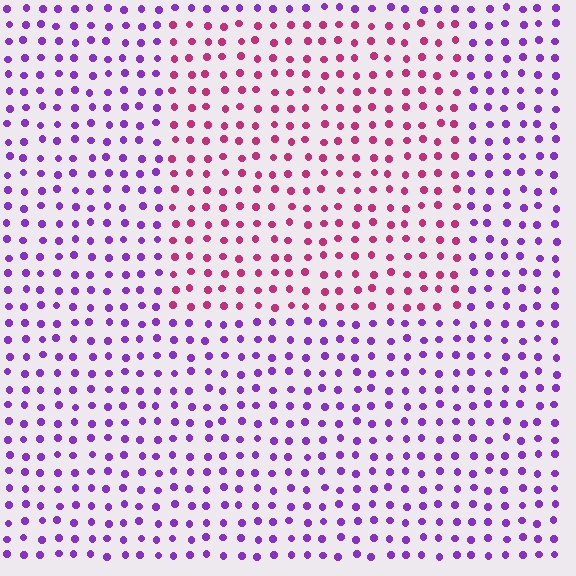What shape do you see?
I see a rectangle.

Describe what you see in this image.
The image is filled with small purple elements in a uniform arrangement. A rectangle-shaped region is visible where the elements are tinted to a slightly different hue, forming a subtle color boundary.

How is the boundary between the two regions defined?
The boundary is defined purely by a slight shift in hue (about 55 degrees). Spacing, size, and orientation are identical on both sides.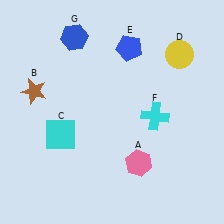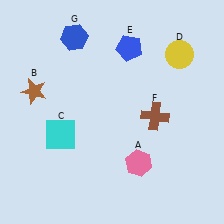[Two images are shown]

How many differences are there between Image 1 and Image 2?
There is 1 difference between the two images.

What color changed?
The cross (F) changed from cyan in Image 1 to brown in Image 2.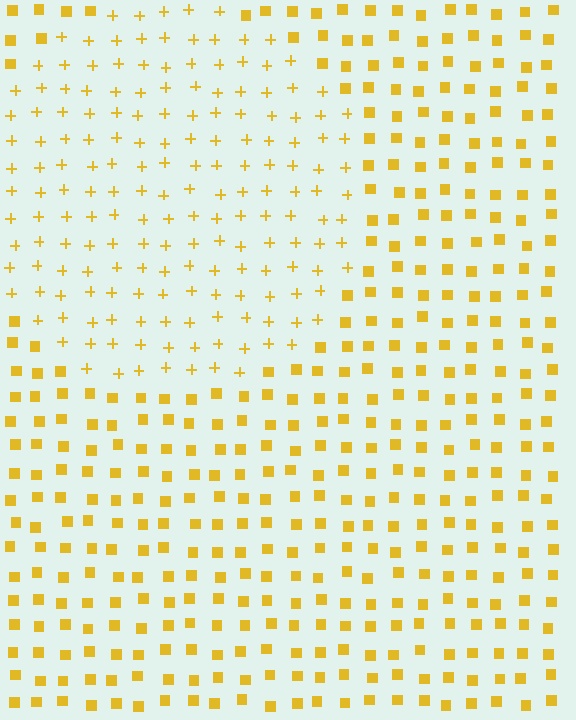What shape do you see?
I see a circle.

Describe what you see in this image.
The image is filled with small yellow elements arranged in a uniform grid. A circle-shaped region contains plus signs, while the surrounding area contains squares. The boundary is defined purely by the change in element shape.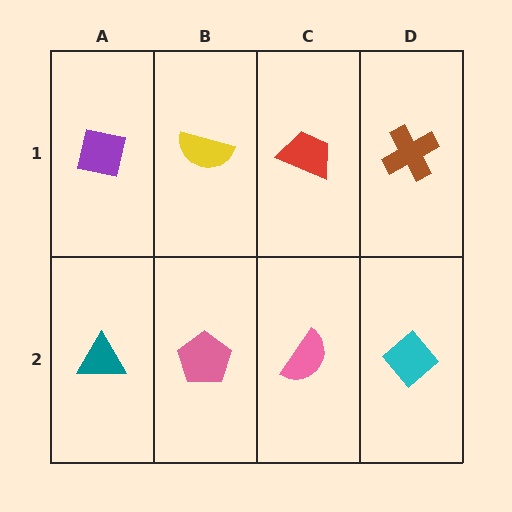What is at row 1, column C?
A red trapezoid.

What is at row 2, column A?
A teal triangle.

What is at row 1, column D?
A brown cross.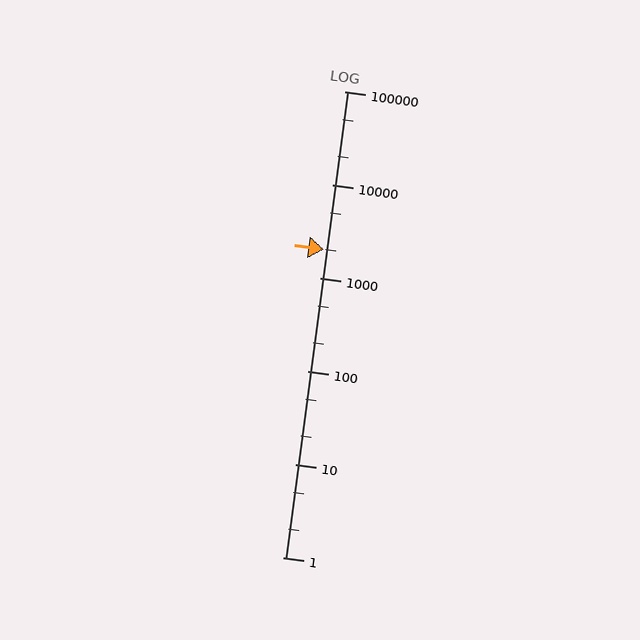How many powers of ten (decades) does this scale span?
The scale spans 5 decades, from 1 to 100000.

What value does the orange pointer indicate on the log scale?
The pointer indicates approximately 2000.